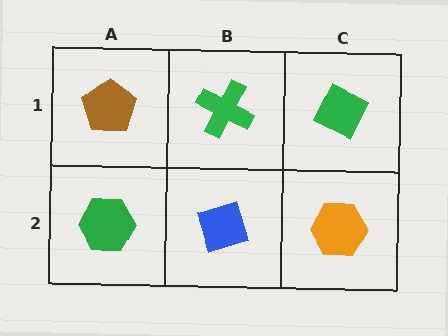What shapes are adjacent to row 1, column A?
A green hexagon (row 2, column A), a green cross (row 1, column B).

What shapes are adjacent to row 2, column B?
A green cross (row 1, column B), a green hexagon (row 2, column A), an orange hexagon (row 2, column C).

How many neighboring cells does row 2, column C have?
2.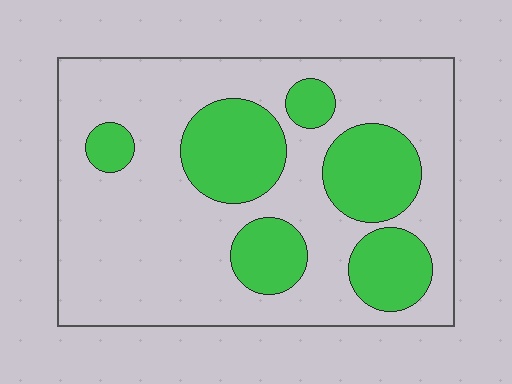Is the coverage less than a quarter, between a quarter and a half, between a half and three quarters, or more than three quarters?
Between a quarter and a half.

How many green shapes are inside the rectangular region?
6.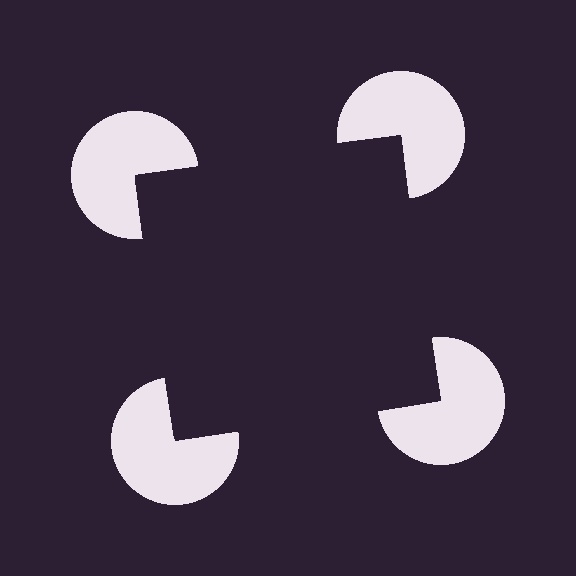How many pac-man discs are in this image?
There are 4 — one at each vertex of the illusory square.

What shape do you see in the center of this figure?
An illusory square — its edges are inferred from the aligned wedge cuts in the pac-man discs, not physically drawn.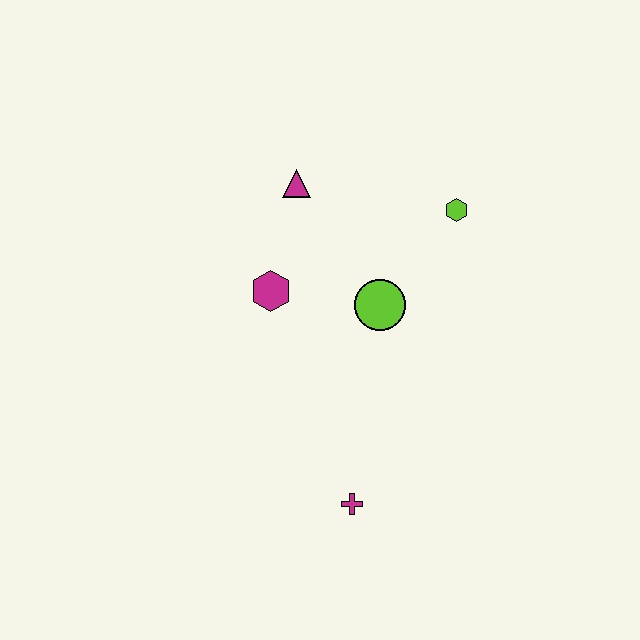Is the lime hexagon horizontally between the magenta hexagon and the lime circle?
No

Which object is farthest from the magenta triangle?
The magenta cross is farthest from the magenta triangle.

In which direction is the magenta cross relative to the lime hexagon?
The magenta cross is below the lime hexagon.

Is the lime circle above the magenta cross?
Yes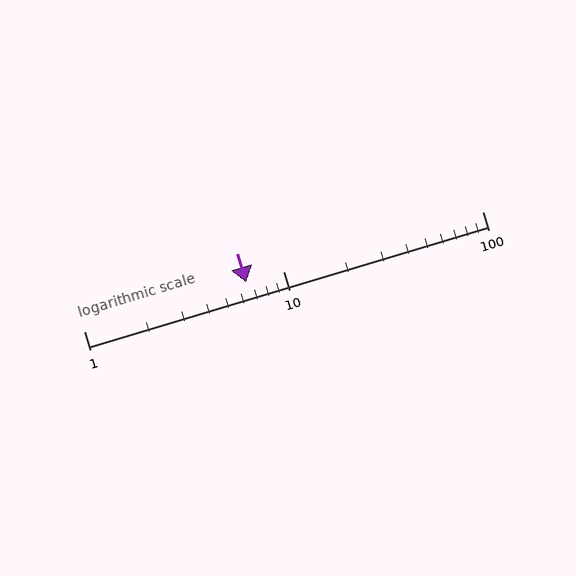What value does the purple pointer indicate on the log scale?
The pointer indicates approximately 6.5.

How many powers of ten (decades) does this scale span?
The scale spans 2 decades, from 1 to 100.